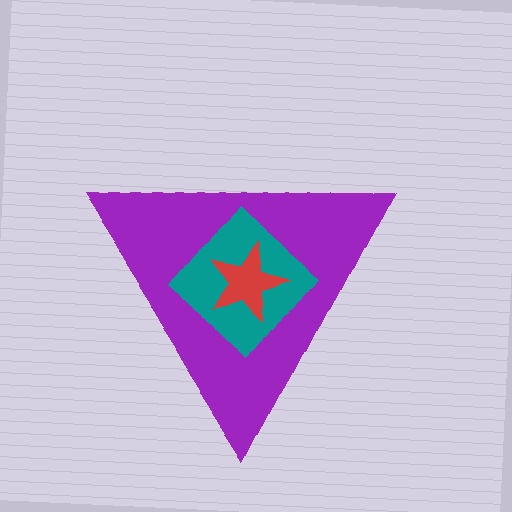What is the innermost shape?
The red star.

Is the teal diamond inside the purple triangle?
Yes.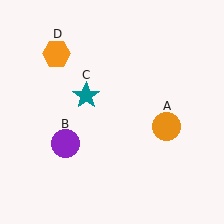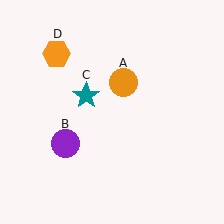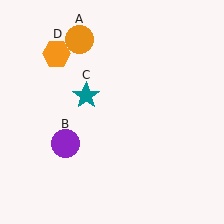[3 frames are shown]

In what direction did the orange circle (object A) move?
The orange circle (object A) moved up and to the left.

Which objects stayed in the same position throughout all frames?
Purple circle (object B) and teal star (object C) and orange hexagon (object D) remained stationary.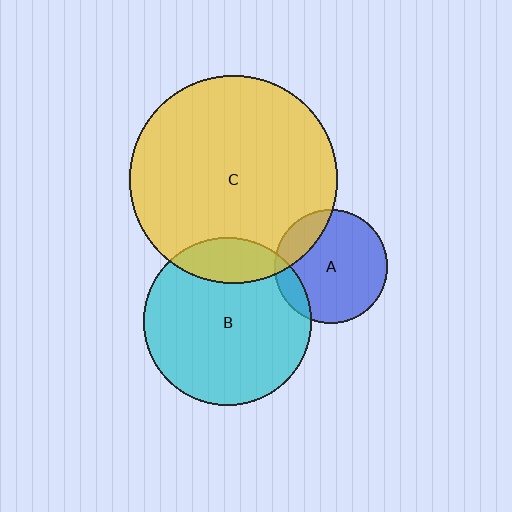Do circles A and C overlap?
Yes.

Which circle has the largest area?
Circle C (yellow).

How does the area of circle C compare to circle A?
Approximately 3.4 times.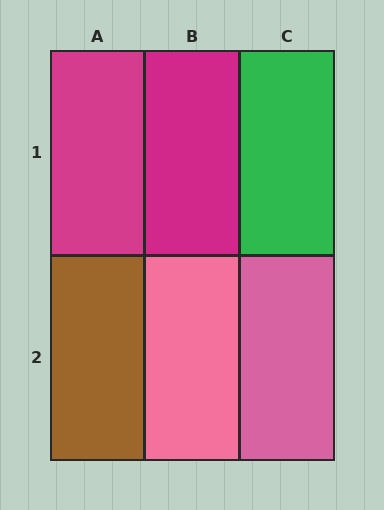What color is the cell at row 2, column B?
Pink.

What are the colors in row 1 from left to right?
Magenta, magenta, green.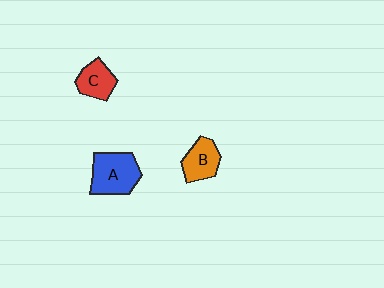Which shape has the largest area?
Shape A (blue).